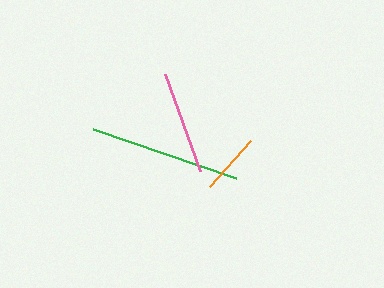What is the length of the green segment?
The green segment is approximately 151 pixels long.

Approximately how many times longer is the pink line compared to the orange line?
The pink line is approximately 1.7 times the length of the orange line.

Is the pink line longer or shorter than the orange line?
The pink line is longer than the orange line.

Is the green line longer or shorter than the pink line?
The green line is longer than the pink line.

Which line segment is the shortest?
The orange line is the shortest at approximately 62 pixels.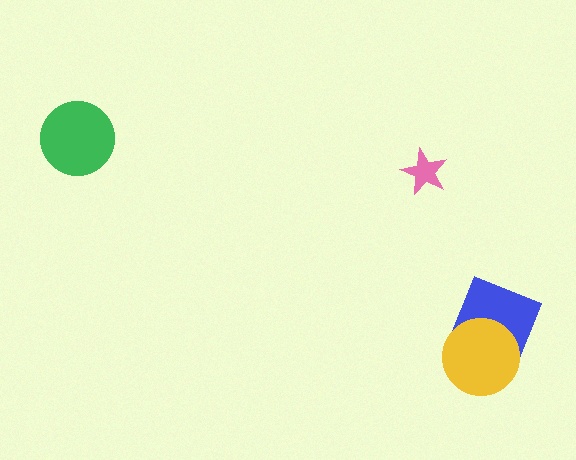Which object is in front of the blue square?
The yellow circle is in front of the blue square.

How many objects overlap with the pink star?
0 objects overlap with the pink star.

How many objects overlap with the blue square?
1 object overlaps with the blue square.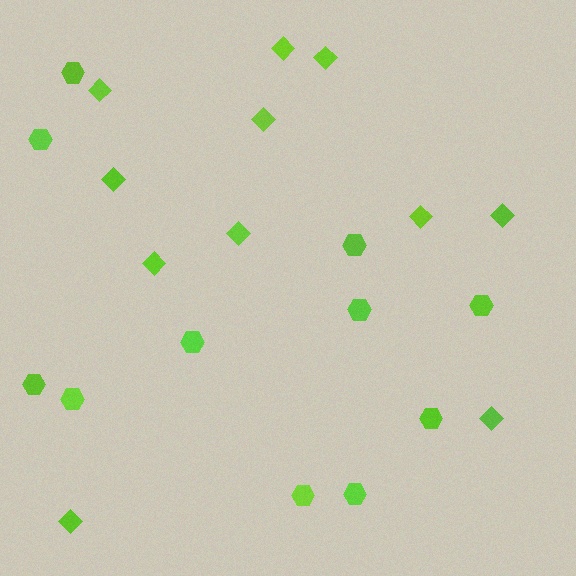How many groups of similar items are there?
There are 2 groups: one group of diamonds (11) and one group of hexagons (11).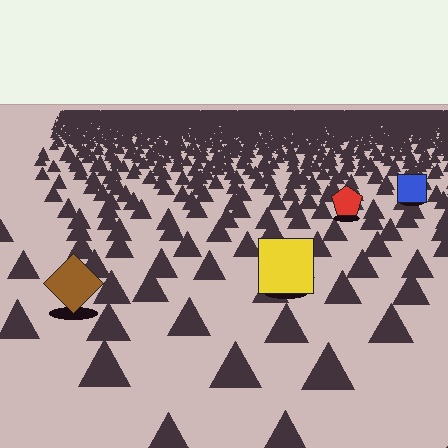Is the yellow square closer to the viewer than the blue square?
Yes. The yellow square is closer — you can tell from the texture gradient: the ground texture is coarser near it.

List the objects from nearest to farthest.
From nearest to farthest: the brown diamond, the yellow square, the red pentagon, the blue square.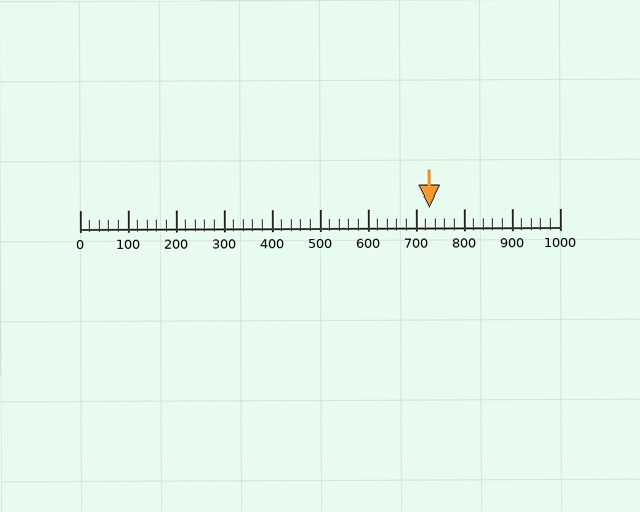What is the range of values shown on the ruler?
The ruler shows values from 0 to 1000.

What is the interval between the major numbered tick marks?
The major tick marks are spaced 100 units apart.